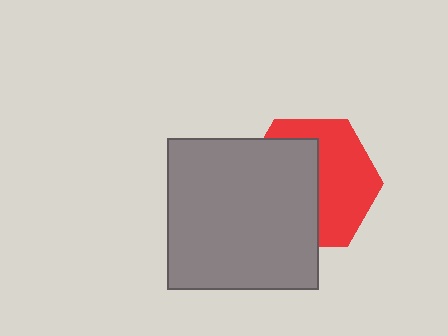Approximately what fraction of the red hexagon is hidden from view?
Roughly 51% of the red hexagon is hidden behind the gray square.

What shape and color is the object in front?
The object in front is a gray square.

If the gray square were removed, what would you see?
You would see the complete red hexagon.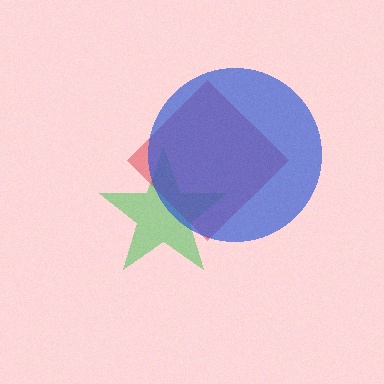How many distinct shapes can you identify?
There are 3 distinct shapes: a green star, a red diamond, a blue circle.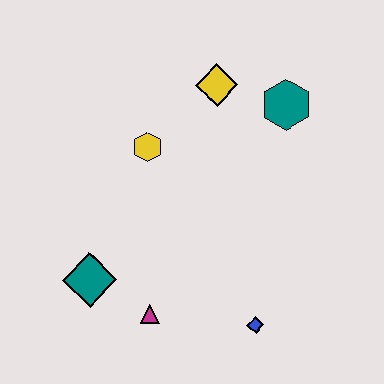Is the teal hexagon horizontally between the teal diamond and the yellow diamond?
No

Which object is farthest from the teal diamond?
The teal hexagon is farthest from the teal diamond.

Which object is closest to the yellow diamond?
The teal hexagon is closest to the yellow diamond.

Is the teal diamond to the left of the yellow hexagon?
Yes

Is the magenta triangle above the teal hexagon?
No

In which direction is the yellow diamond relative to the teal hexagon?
The yellow diamond is to the left of the teal hexagon.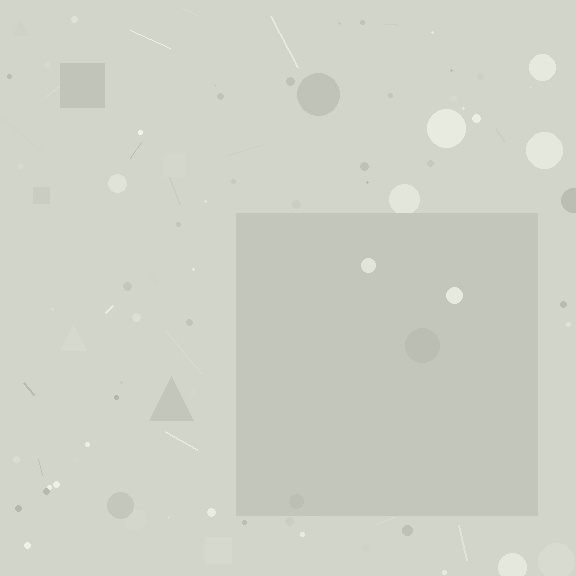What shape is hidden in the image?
A square is hidden in the image.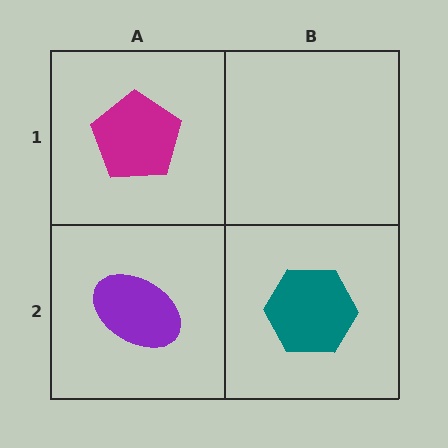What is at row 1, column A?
A magenta pentagon.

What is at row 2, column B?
A teal hexagon.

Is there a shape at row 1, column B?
No, that cell is empty.